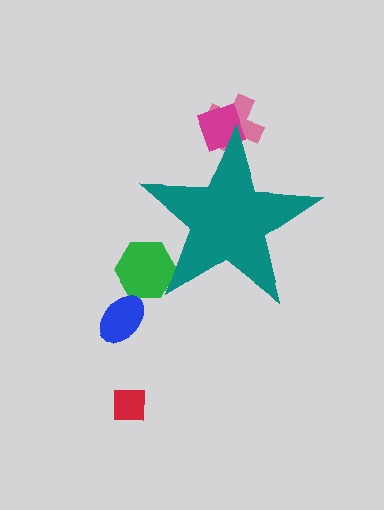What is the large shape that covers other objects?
A teal star.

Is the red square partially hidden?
No, the red square is fully visible.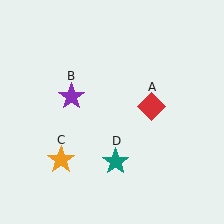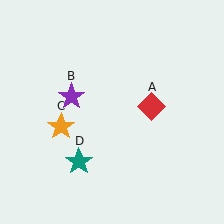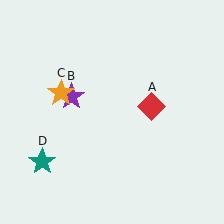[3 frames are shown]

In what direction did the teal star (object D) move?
The teal star (object D) moved left.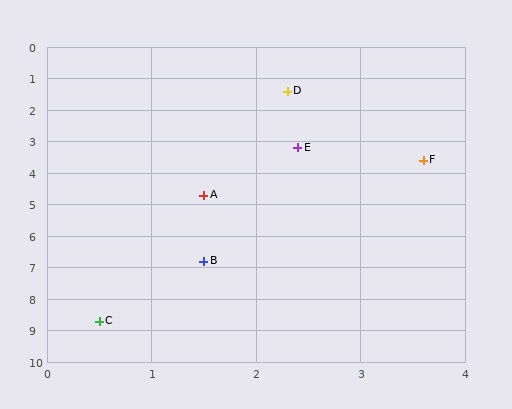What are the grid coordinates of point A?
Point A is at approximately (1.5, 4.7).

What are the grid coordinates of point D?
Point D is at approximately (2.3, 1.4).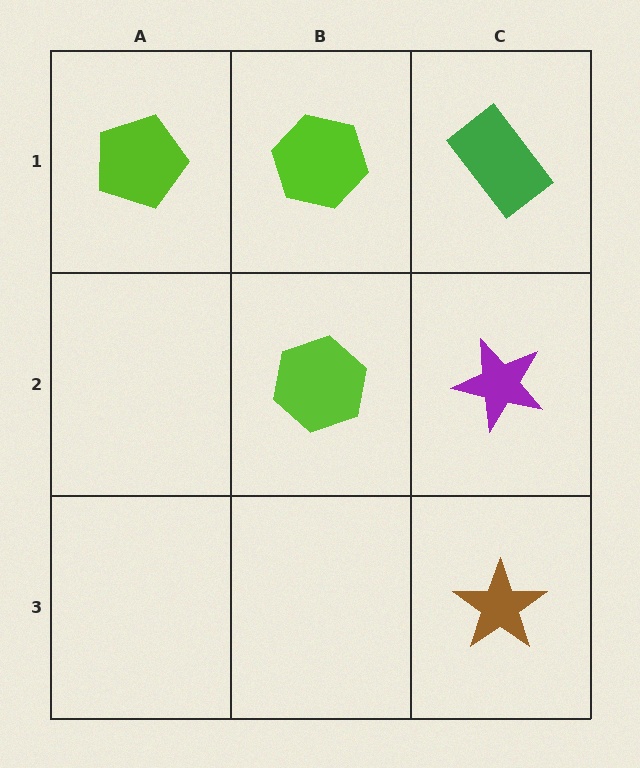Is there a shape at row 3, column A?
No, that cell is empty.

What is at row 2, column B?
A lime hexagon.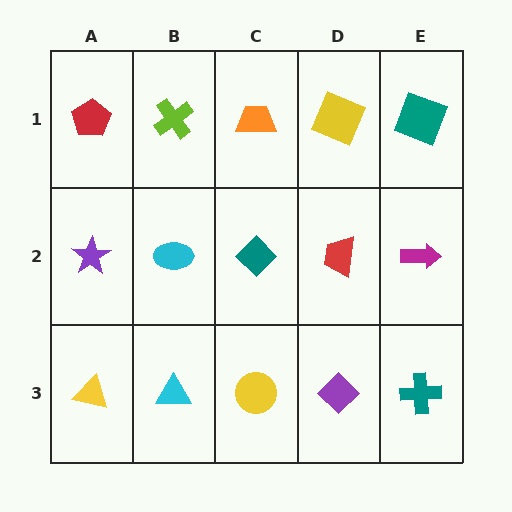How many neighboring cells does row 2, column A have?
3.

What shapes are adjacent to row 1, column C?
A teal diamond (row 2, column C), a lime cross (row 1, column B), a yellow square (row 1, column D).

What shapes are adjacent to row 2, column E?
A teal square (row 1, column E), a teal cross (row 3, column E), a red trapezoid (row 2, column D).